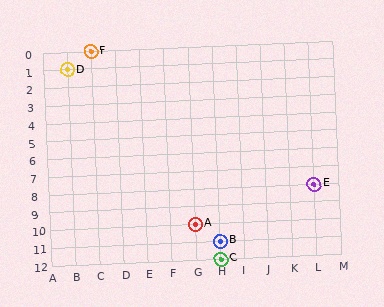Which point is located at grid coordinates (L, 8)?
Point E is at (L, 8).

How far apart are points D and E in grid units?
Points D and E are 10 columns and 7 rows apart (about 12.2 grid units diagonally).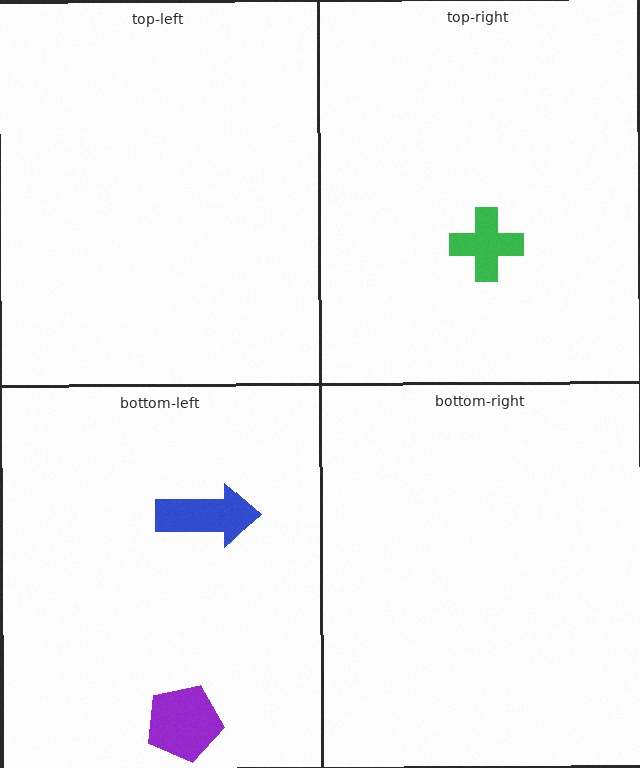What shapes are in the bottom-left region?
The blue arrow, the purple pentagon.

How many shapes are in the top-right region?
1.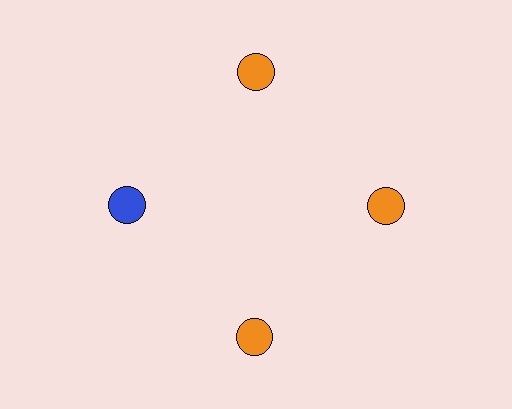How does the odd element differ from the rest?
It has a different color: blue instead of orange.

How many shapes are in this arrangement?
There are 4 shapes arranged in a ring pattern.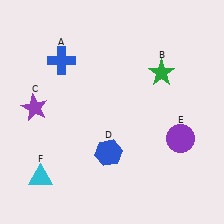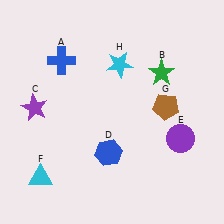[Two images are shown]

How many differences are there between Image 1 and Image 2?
There are 2 differences between the two images.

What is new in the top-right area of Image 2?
A brown pentagon (G) was added in the top-right area of Image 2.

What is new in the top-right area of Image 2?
A cyan star (H) was added in the top-right area of Image 2.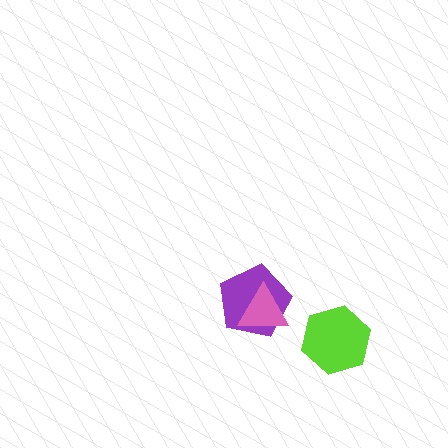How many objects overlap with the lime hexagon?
0 objects overlap with the lime hexagon.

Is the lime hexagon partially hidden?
No, no other shape covers it.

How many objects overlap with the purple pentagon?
1 object overlaps with the purple pentagon.